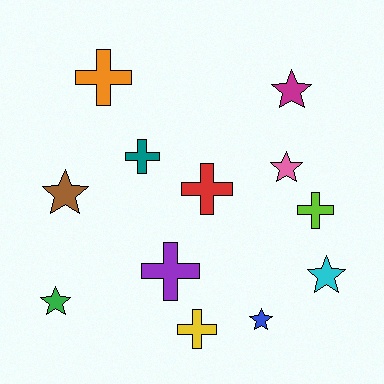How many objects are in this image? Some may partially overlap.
There are 12 objects.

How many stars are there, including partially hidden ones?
There are 6 stars.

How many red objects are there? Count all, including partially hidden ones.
There is 1 red object.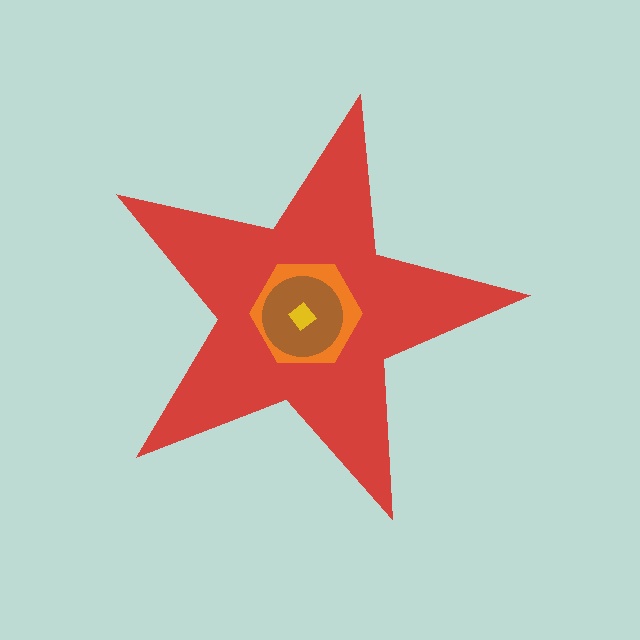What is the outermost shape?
The red star.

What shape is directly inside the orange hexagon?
The brown circle.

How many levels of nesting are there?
4.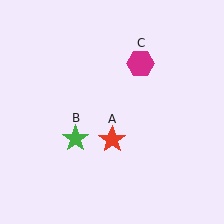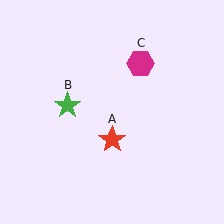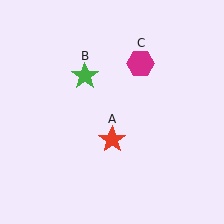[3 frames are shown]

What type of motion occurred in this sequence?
The green star (object B) rotated clockwise around the center of the scene.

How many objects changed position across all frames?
1 object changed position: green star (object B).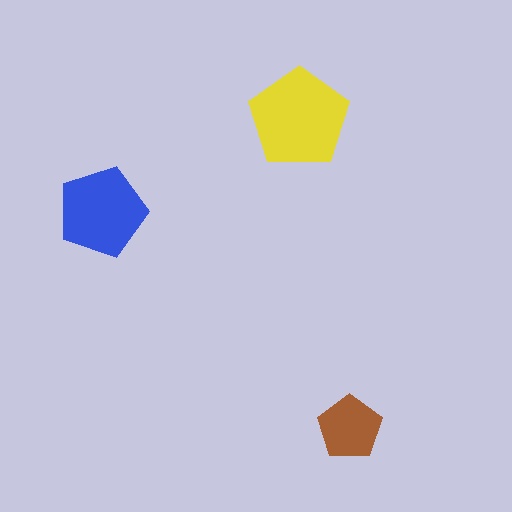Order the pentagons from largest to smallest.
the yellow one, the blue one, the brown one.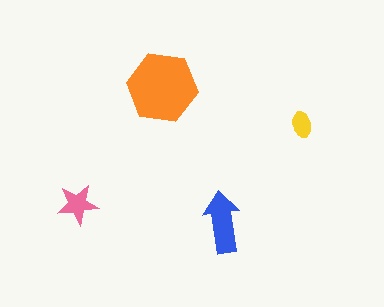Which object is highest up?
The orange hexagon is topmost.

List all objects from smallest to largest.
The yellow ellipse, the pink star, the blue arrow, the orange hexagon.